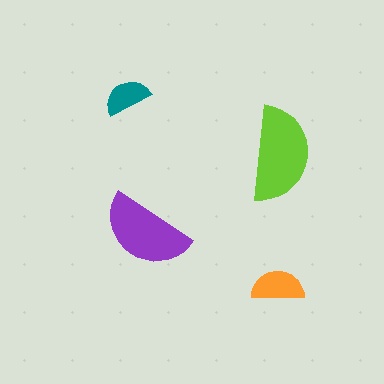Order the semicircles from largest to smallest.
the lime one, the purple one, the orange one, the teal one.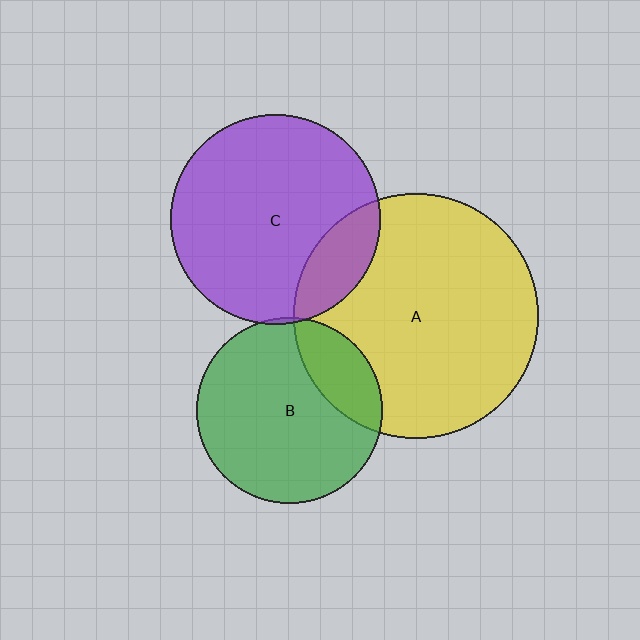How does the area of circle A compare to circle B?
Approximately 1.7 times.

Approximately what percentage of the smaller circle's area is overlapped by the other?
Approximately 5%.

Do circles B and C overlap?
Yes.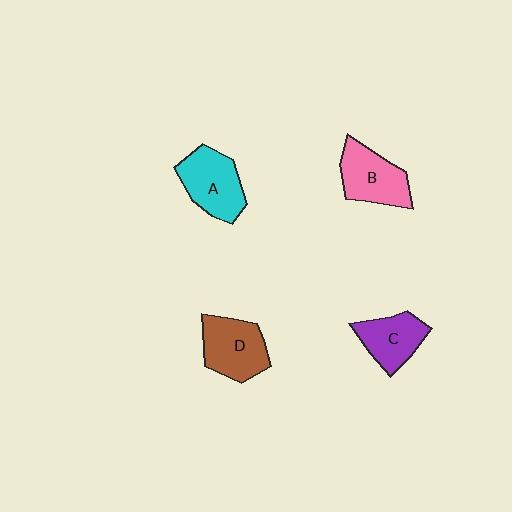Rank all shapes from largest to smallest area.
From largest to smallest: A (cyan), D (brown), B (pink), C (purple).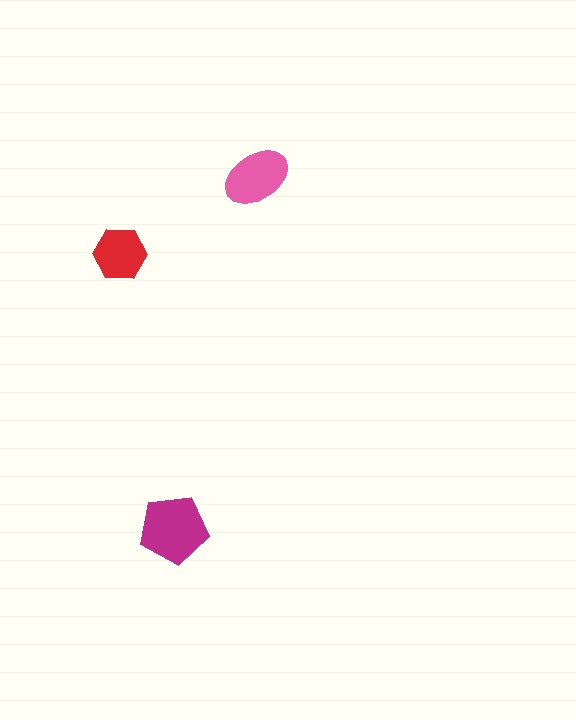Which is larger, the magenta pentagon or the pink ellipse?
The magenta pentagon.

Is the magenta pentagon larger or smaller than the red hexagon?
Larger.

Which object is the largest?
The magenta pentagon.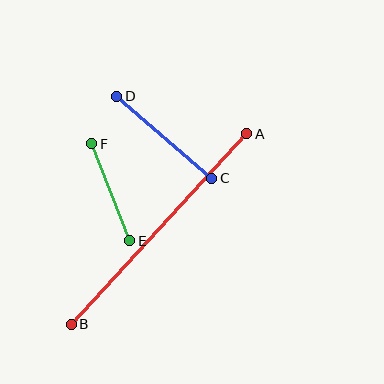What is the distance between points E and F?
The distance is approximately 104 pixels.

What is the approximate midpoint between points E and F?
The midpoint is at approximately (111, 192) pixels.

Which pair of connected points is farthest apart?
Points A and B are farthest apart.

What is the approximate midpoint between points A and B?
The midpoint is at approximately (159, 229) pixels.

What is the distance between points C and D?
The distance is approximately 125 pixels.